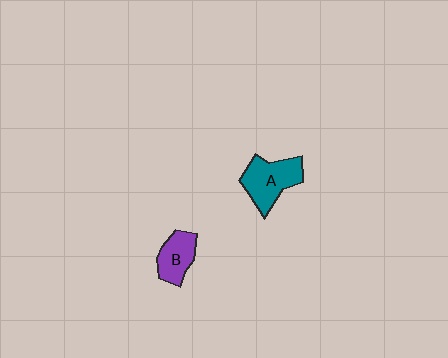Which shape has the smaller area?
Shape B (purple).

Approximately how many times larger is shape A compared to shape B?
Approximately 1.4 times.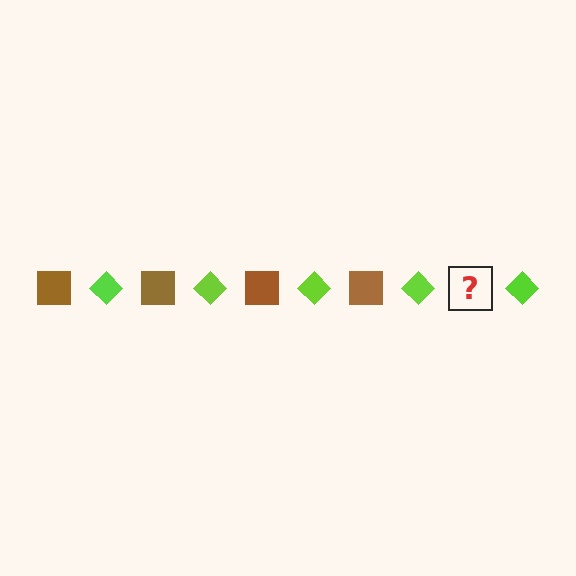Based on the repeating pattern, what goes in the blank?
The blank should be a brown square.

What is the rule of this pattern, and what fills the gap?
The rule is that the pattern alternates between brown square and lime diamond. The gap should be filled with a brown square.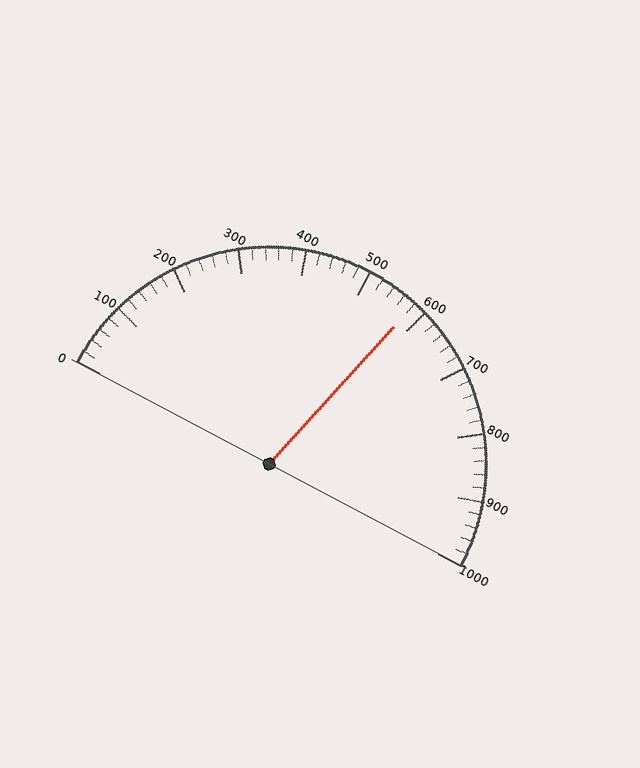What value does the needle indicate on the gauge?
The needle indicates approximately 580.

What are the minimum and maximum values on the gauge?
The gauge ranges from 0 to 1000.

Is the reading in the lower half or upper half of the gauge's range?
The reading is in the upper half of the range (0 to 1000).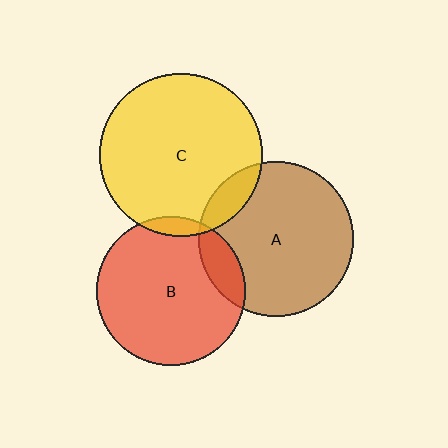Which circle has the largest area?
Circle C (yellow).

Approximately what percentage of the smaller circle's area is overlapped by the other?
Approximately 5%.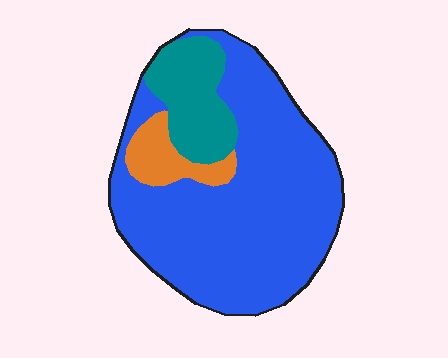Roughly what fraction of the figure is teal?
Teal covers about 15% of the figure.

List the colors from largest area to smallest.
From largest to smallest: blue, teal, orange.